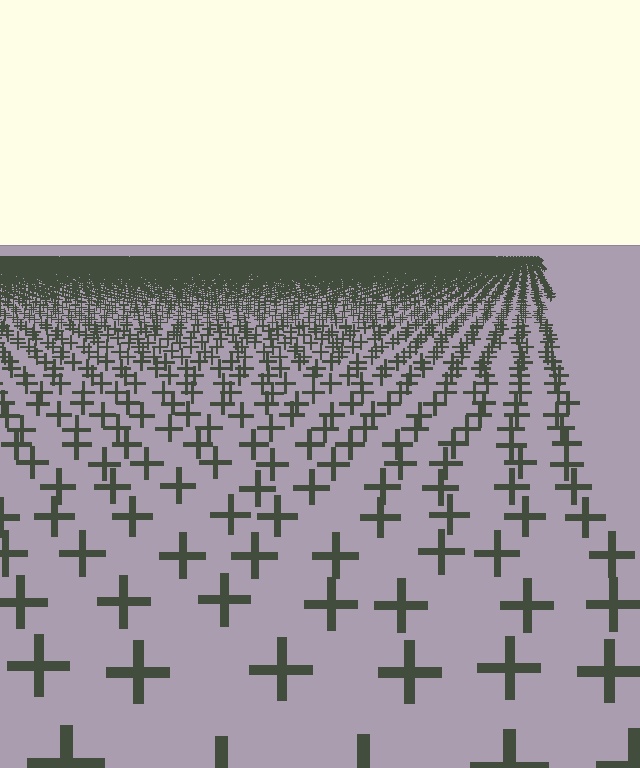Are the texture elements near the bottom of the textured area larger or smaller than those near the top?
Larger. Near the bottom, elements are closer to the viewer and appear at a bigger on-screen size.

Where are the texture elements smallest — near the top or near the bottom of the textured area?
Near the top.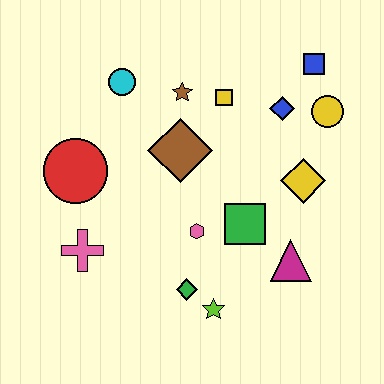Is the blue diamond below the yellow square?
Yes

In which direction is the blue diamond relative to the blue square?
The blue diamond is below the blue square.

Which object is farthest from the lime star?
The blue square is farthest from the lime star.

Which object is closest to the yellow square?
The brown star is closest to the yellow square.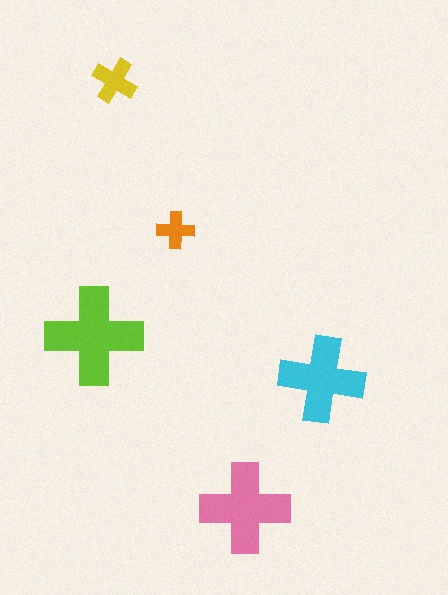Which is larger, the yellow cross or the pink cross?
The pink one.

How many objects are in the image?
There are 5 objects in the image.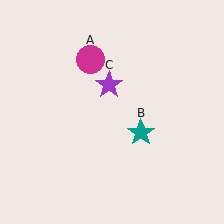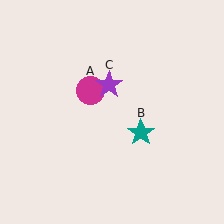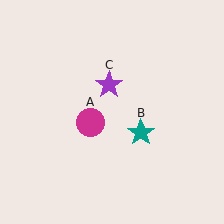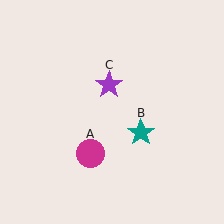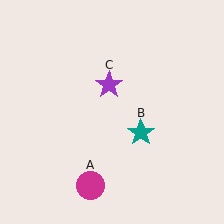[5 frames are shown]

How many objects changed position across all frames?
1 object changed position: magenta circle (object A).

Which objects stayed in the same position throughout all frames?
Teal star (object B) and purple star (object C) remained stationary.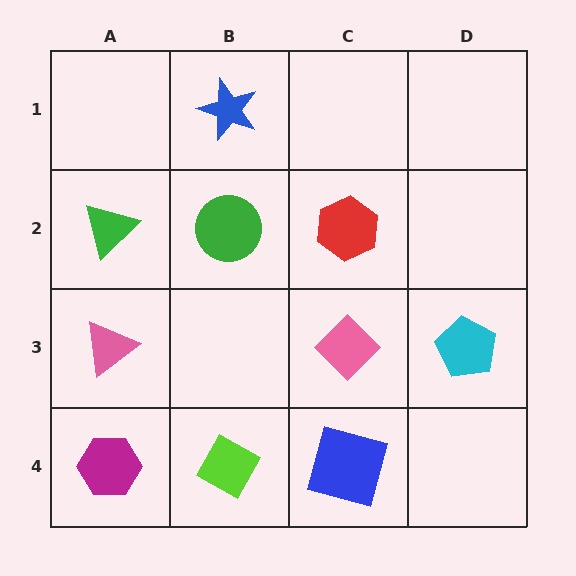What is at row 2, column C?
A red hexagon.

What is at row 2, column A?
A green triangle.